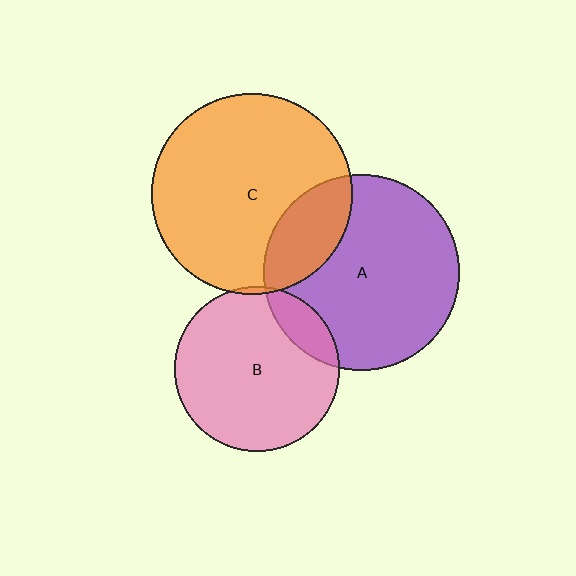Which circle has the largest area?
Circle C (orange).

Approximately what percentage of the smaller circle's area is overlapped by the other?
Approximately 20%.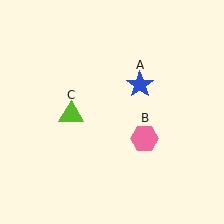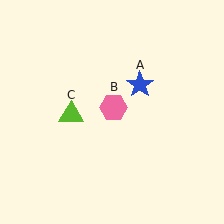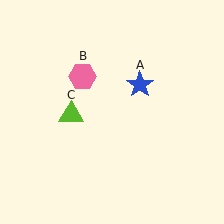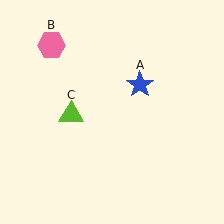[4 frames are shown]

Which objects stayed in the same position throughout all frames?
Blue star (object A) and lime triangle (object C) remained stationary.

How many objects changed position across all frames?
1 object changed position: pink hexagon (object B).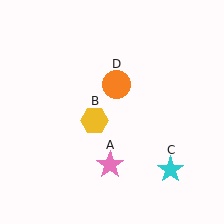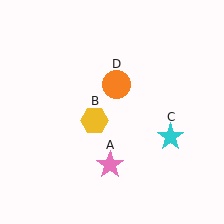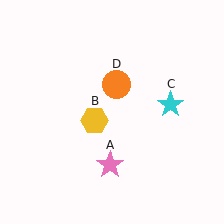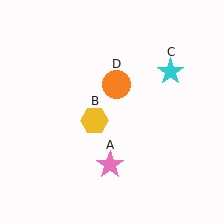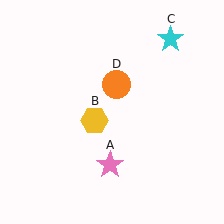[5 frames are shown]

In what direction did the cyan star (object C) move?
The cyan star (object C) moved up.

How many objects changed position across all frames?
1 object changed position: cyan star (object C).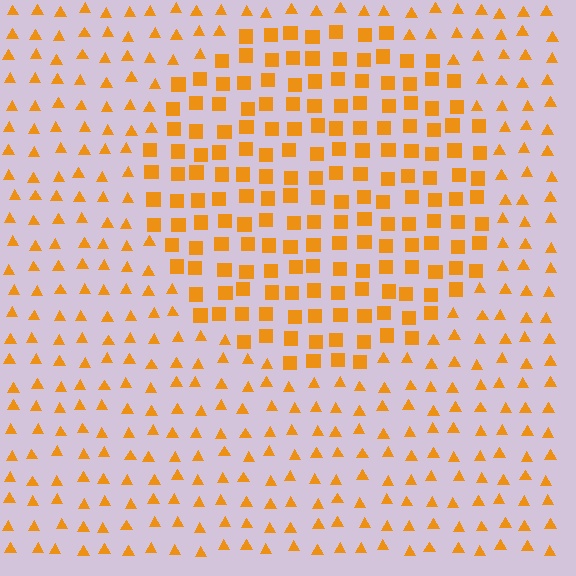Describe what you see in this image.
The image is filled with small orange elements arranged in a uniform grid. A circle-shaped region contains squares, while the surrounding area contains triangles. The boundary is defined purely by the change in element shape.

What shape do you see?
I see a circle.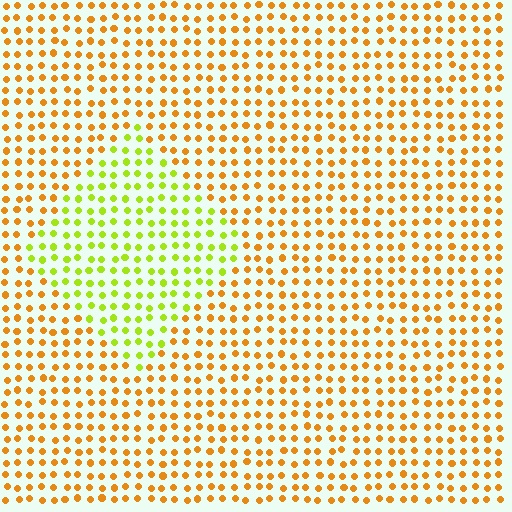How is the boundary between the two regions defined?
The boundary is defined purely by a slight shift in hue (about 47 degrees). Spacing, size, and orientation are identical on both sides.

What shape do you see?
I see a diamond.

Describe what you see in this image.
The image is filled with small orange elements in a uniform arrangement. A diamond-shaped region is visible where the elements are tinted to a slightly different hue, forming a subtle color boundary.